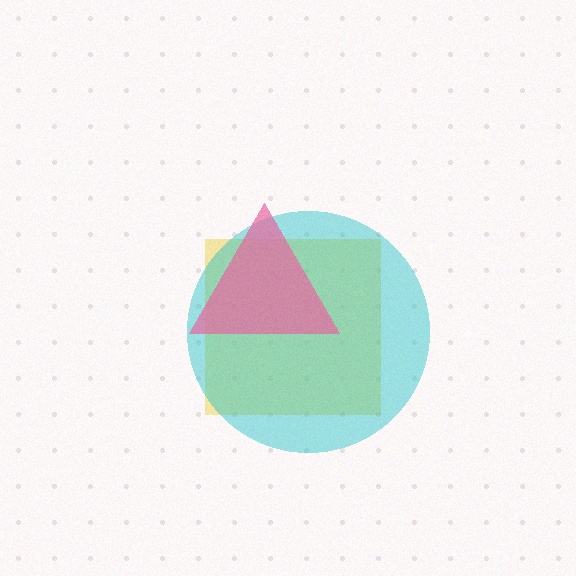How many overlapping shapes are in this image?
There are 3 overlapping shapes in the image.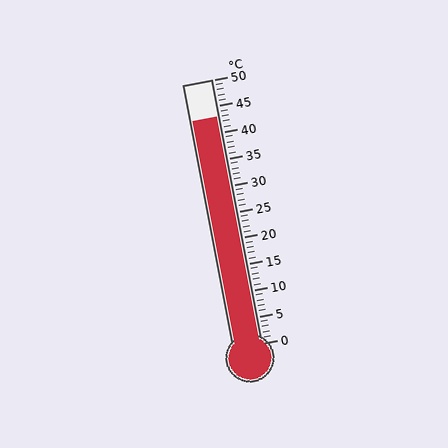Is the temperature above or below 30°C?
The temperature is above 30°C.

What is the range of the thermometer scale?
The thermometer scale ranges from 0°C to 50°C.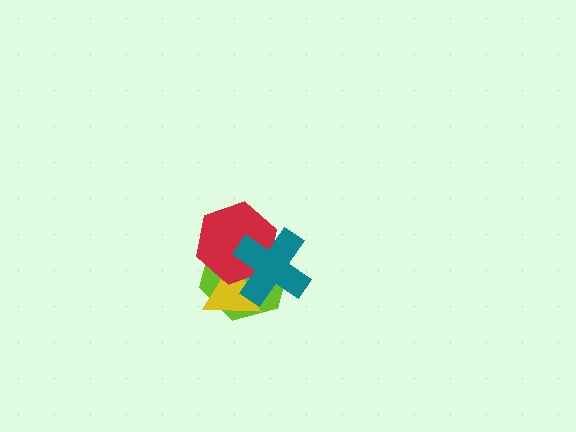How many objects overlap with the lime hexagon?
3 objects overlap with the lime hexagon.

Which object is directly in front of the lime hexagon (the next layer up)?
The yellow triangle is directly in front of the lime hexagon.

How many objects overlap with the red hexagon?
3 objects overlap with the red hexagon.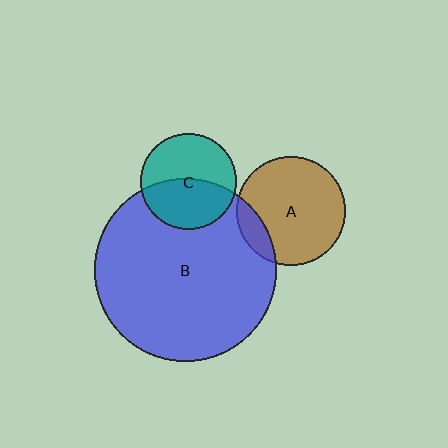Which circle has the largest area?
Circle B (blue).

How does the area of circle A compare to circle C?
Approximately 1.3 times.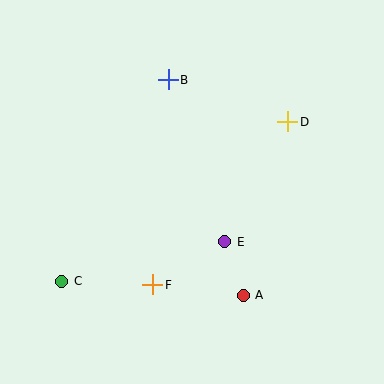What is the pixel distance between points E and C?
The distance between E and C is 167 pixels.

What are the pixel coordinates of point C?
Point C is at (62, 281).